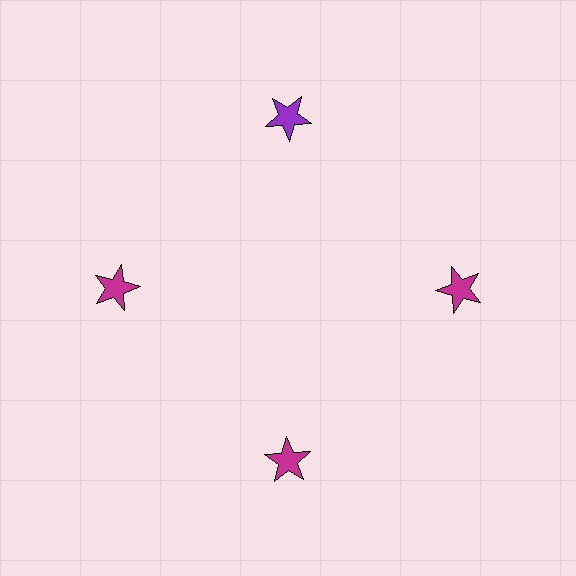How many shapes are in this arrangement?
There are 4 shapes arranged in a ring pattern.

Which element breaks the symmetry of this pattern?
The purple star at roughly the 12 o'clock position breaks the symmetry. All other shapes are magenta stars.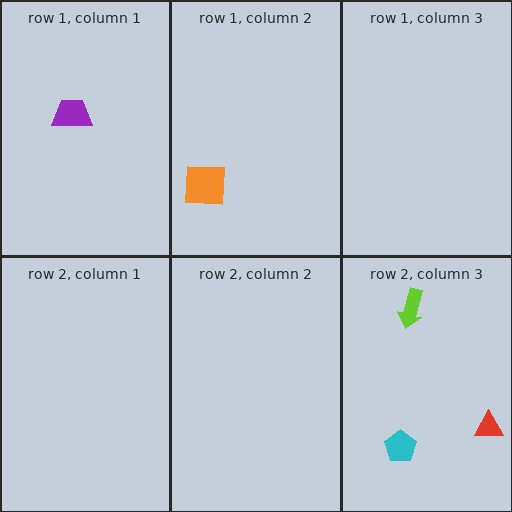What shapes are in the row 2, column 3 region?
The cyan pentagon, the red triangle, the lime arrow.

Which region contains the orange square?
The row 1, column 2 region.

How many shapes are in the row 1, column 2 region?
1.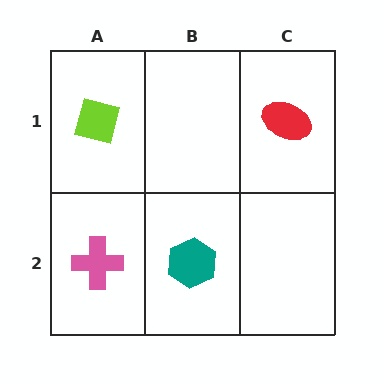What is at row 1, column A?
A lime square.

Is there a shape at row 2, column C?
No, that cell is empty.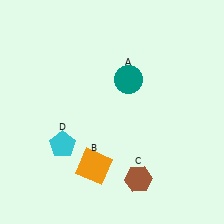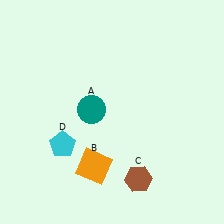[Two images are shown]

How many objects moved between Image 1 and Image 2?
1 object moved between the two images.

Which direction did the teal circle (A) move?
The teal circle (A) moved left.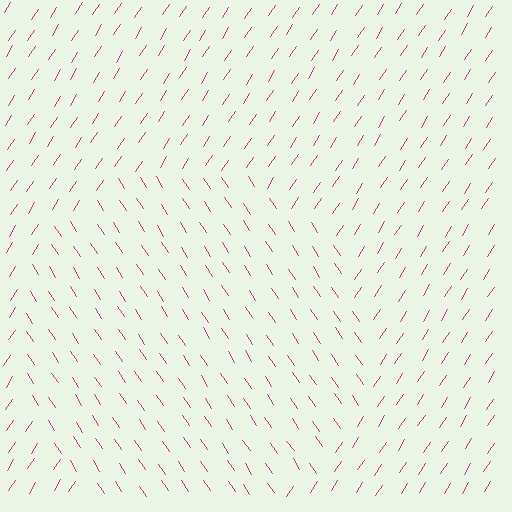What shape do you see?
I see a circle.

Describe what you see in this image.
The image is filled with small magenta line segments. A circle region in the image has lines oriented differently from the surrounding lines, creating a visible texture boundary.